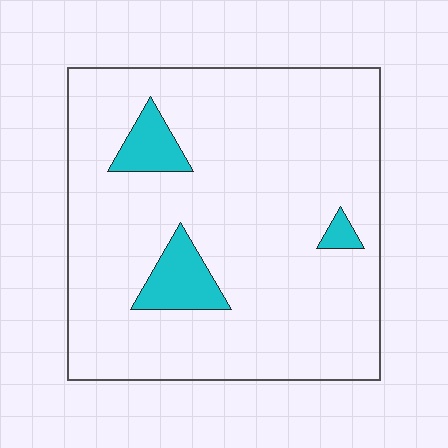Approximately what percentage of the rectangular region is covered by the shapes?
Approximately 10%.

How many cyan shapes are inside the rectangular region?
3.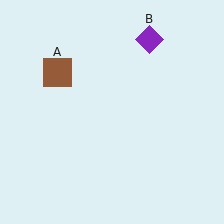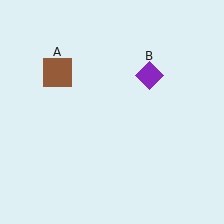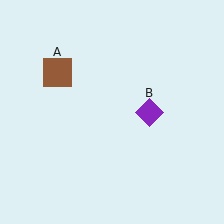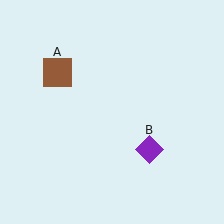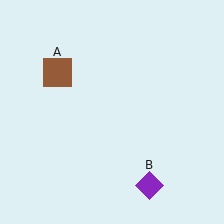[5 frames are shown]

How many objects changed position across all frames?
1 object changed position: purple diamond (object B).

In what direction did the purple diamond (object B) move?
The purple diamond (object B) moved down.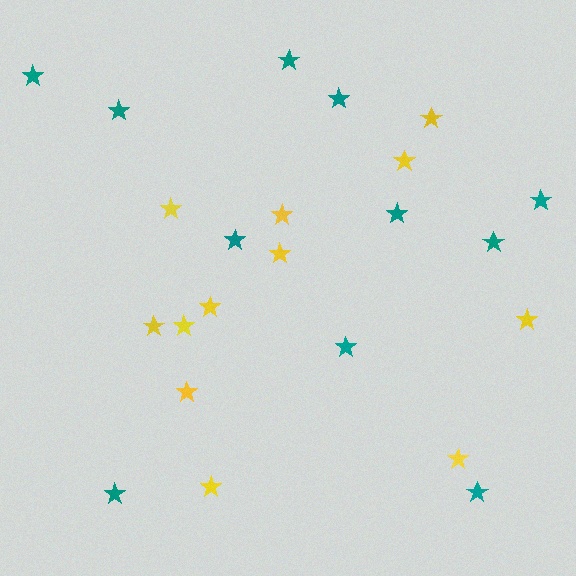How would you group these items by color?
There are 2 groups: one group of yellow stars (12) and one group of teal stars (11).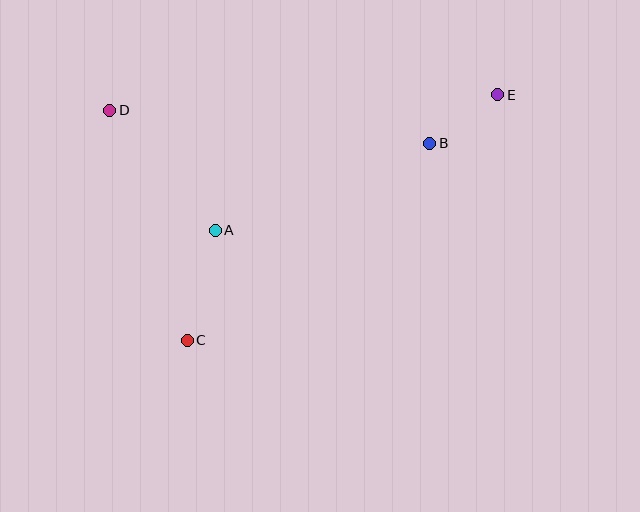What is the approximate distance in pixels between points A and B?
The distance between A and B is approximately 232 pixels.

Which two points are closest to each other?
Points B and E are closest to each other.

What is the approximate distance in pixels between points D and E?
The distance between D and E is approximately 388 pixels.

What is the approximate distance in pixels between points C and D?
The distance between C and D is approximately 243 pixels.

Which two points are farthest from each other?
Points C and E are farthest from each other.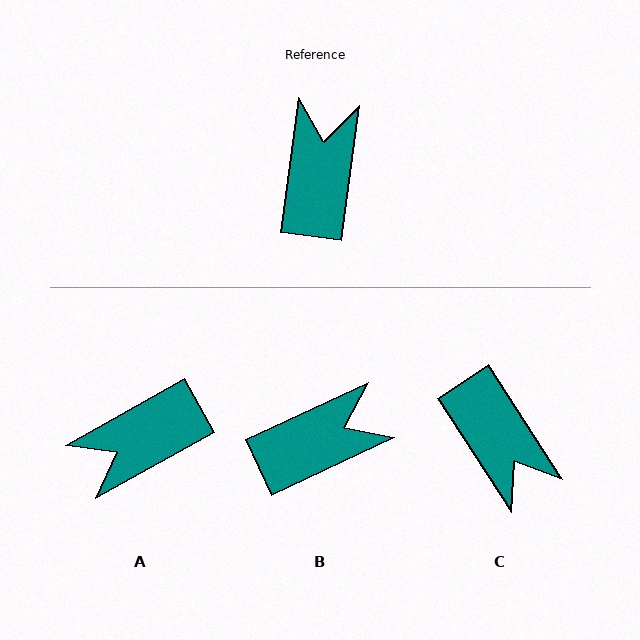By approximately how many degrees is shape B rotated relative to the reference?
Approximately 58 degrees clockwise.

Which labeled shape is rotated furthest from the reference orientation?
C, about 140 degrees away.